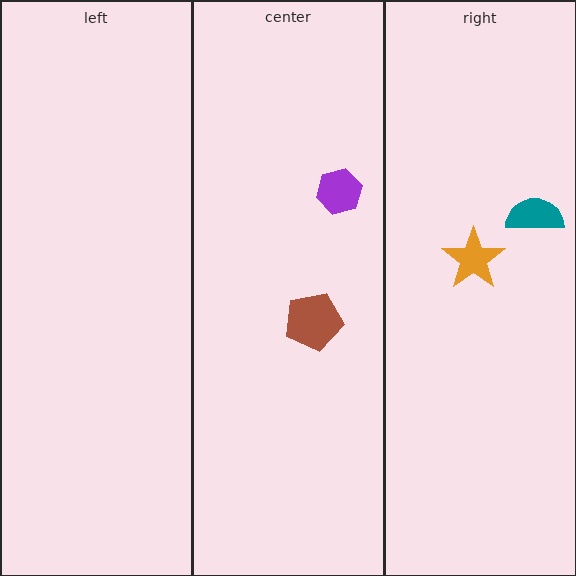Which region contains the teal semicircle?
The right region.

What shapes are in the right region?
The orange star, the teal semicircle.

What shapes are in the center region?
The purple hexagon, the brown pentagon.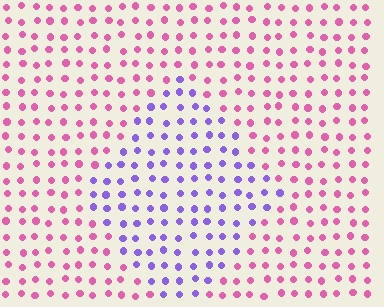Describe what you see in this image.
The image is filled with small pink elements in a uniform arrangement. A diamond-shaped region is visible where the elements are tinted to a slightly different hue, forming a subtle color boundary.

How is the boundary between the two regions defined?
The boundary is defined purely by a slight shift in hue (about 64 degrees). Spacing, size, and orientation are identical on both sides.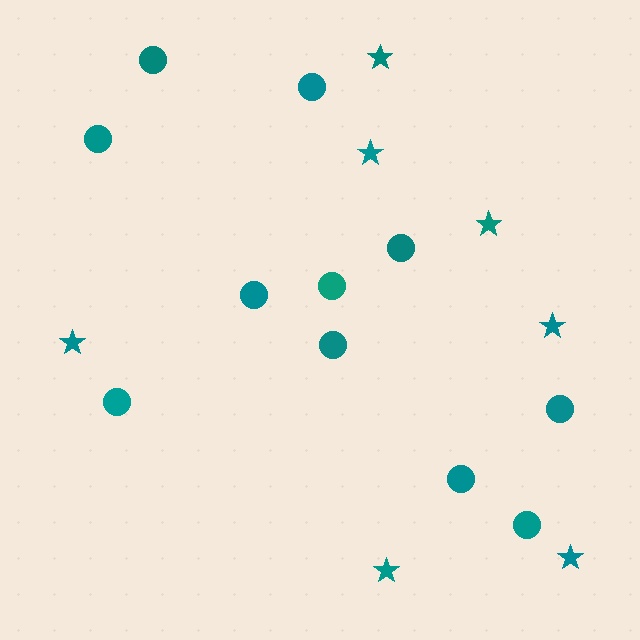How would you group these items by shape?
There are 2 groups: one group of stars (7) and one group of circles (11).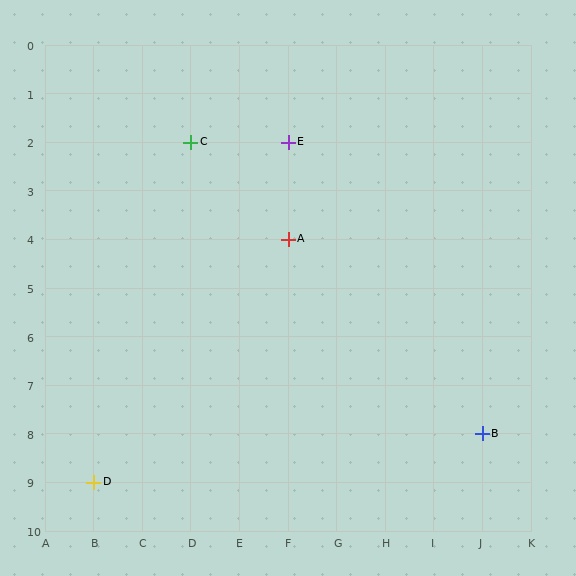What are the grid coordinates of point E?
Point E is at grid coordinates (F, 2).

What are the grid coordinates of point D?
Point D is at grid coordinates (B, 9).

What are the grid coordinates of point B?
Point B is at grid coordinates (J, 8).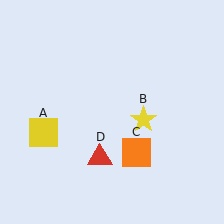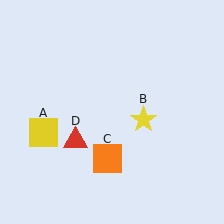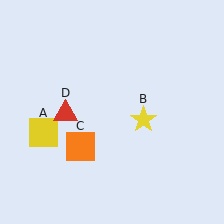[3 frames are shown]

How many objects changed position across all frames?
2 objects changed position: orange square (object C), red triangle (object D).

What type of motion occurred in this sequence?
The orange square (object C), red triangle (object D) rotated clockwise around the center of the scene.